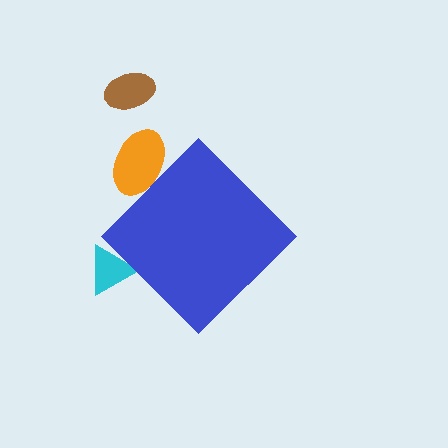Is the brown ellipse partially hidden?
No, the brown ellipse is fully visible.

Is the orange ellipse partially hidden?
Yes, the orange ellipse is partially hidden behind the blue diamond.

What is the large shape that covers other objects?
A blue diamond.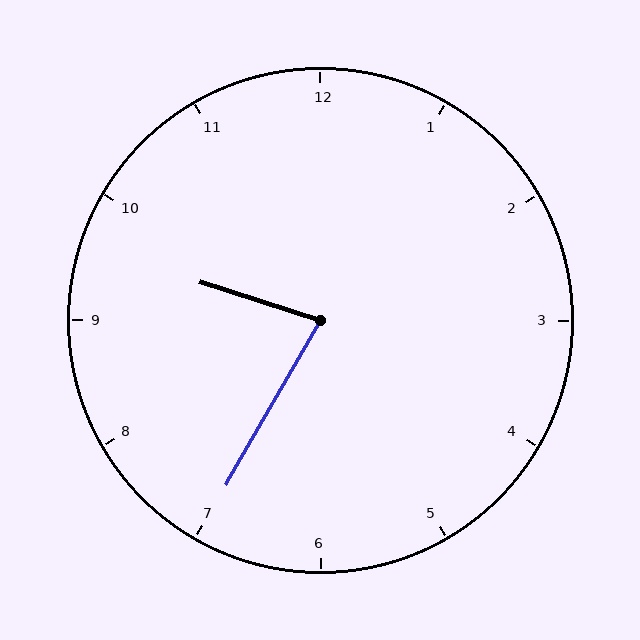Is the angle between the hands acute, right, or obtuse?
It is acute.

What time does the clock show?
9:35.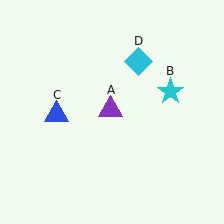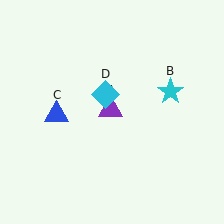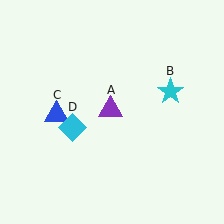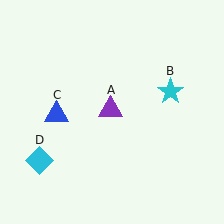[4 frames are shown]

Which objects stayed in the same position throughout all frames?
Purple triangle (object A) and cyan star (object B) and blue triangle (object C) remained stationary.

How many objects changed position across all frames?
1 object changed position: cyan diamond (object D).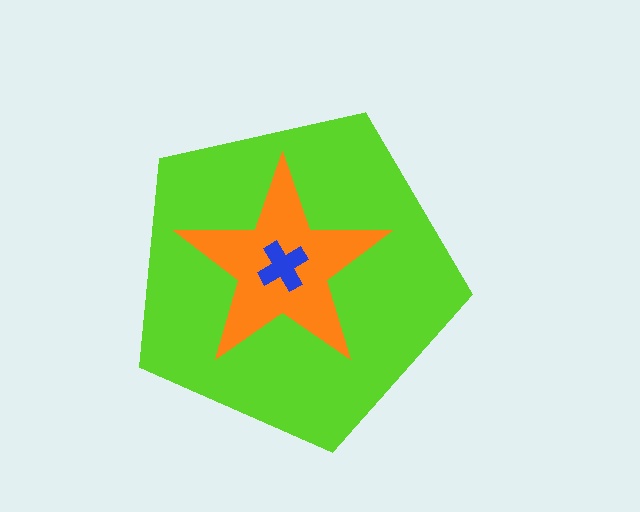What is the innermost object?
The blue cross.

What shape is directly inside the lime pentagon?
The orange star.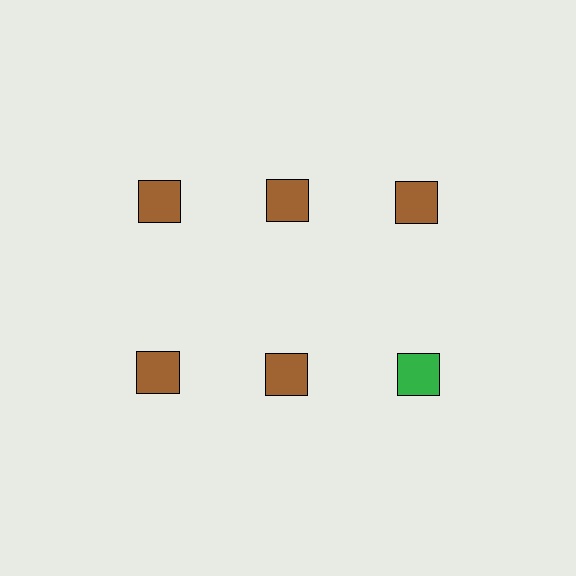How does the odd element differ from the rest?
It has a different color: green instead of brown.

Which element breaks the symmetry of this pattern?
The green square in the second row, center column breaks the symmetry. All other shapes are brown squares.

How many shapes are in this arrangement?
There are 6 shapes arranged in a grid pattern.